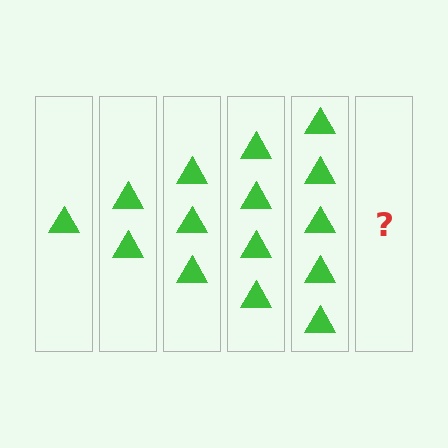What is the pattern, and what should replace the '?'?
The pattern is that each step adds one more triangle. The '?' should be 6 triangles.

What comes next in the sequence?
The next element should be 6 triangles.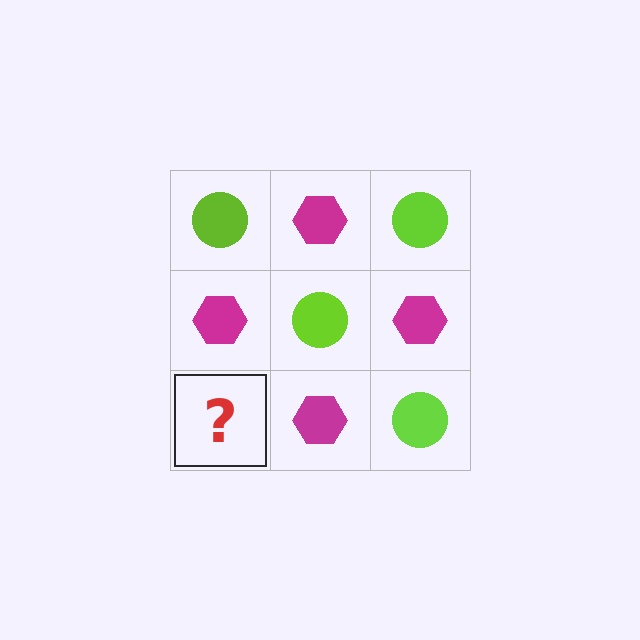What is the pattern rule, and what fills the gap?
The rule is that it alternates lime circle and magenta hexagon in a checkerboard pattern. The gap should be filled with a lime circle.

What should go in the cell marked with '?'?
The missing cell should contain a lime circle.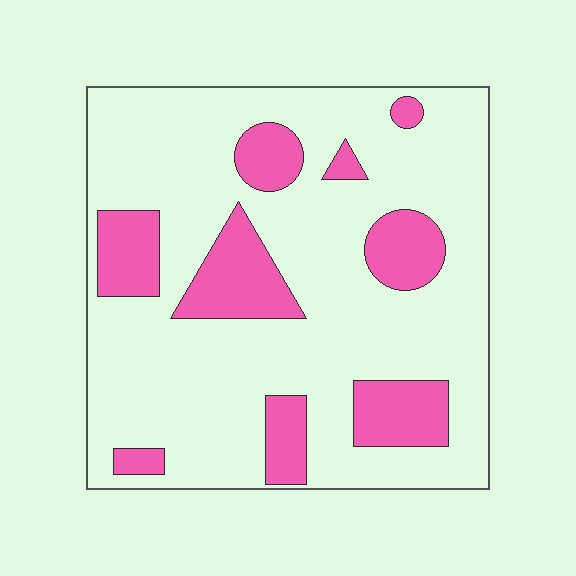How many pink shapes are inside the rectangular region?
9.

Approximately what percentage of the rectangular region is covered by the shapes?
Approximately 20%.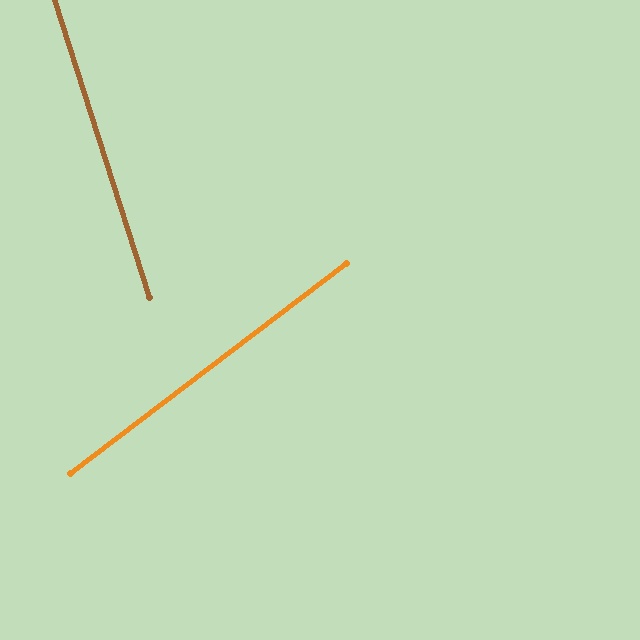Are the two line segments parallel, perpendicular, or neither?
Neither parallel nor perpendicular — they differ by about 70°.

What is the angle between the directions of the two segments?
Approximately 70 degrees.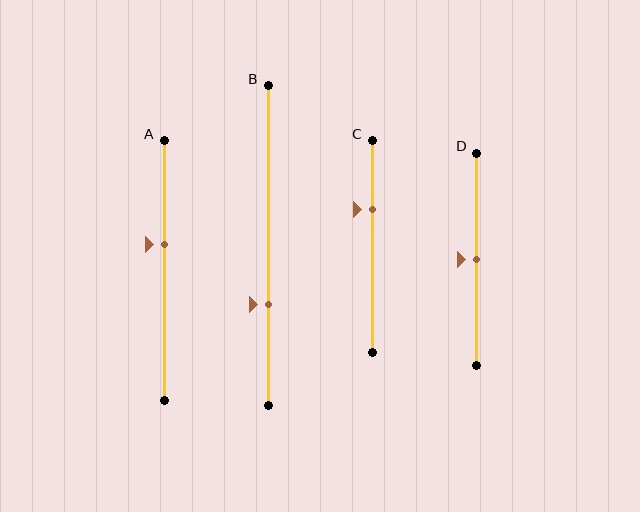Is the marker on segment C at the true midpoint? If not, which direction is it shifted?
No, the marker on segment C is shifted upward by about 17% of the segment length.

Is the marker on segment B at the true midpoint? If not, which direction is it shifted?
No, the marker on segment B is shifted downward by about 18% of the segment length.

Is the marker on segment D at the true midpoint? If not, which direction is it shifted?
Yes, the marker on segment D is at the true midpoint.